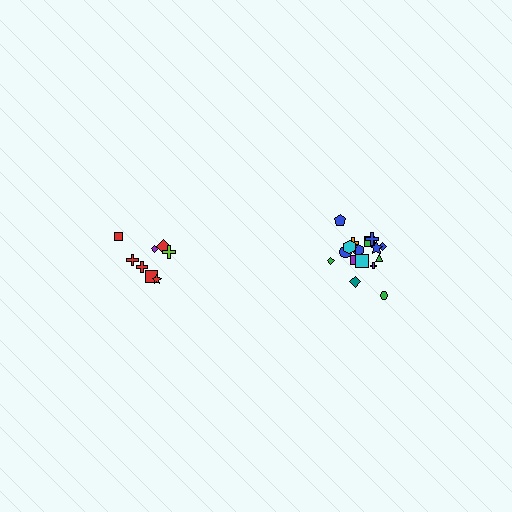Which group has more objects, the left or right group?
The right group.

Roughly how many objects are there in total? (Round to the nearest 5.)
Roughly 25 objects in total.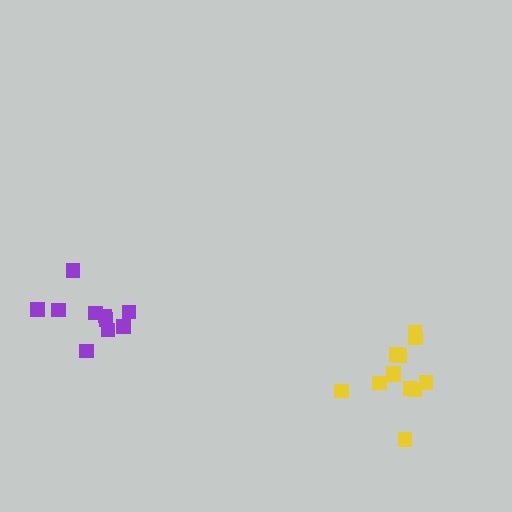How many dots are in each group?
Group 1: 10 dots, Group 2: 12 dots (22 total).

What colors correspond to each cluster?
The clusters are colored: purple, yellow.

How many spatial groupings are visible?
There are 2 spatial groupings.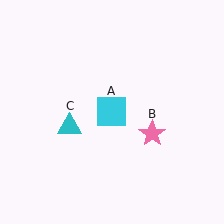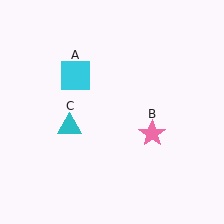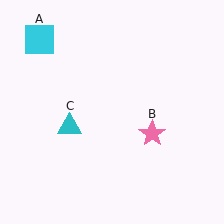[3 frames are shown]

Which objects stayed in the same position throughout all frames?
Pink star (object B) and cyan triangle (object C) remained stationary.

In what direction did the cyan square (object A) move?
The cyan square (object A) moved up and to the left.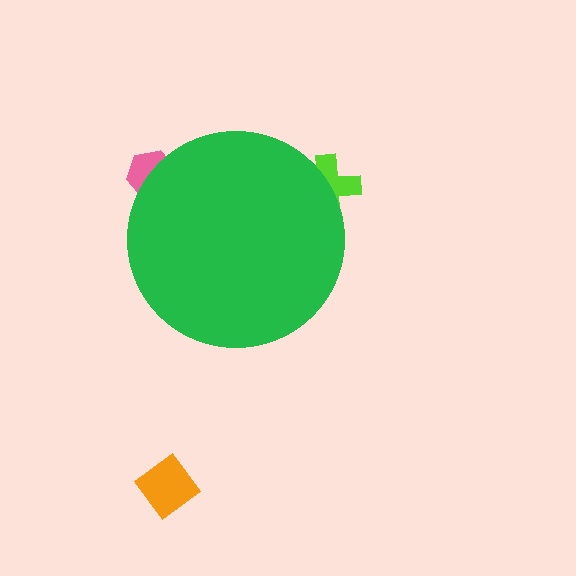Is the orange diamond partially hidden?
No, the orange diamond is fully visible.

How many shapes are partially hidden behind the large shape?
2 shapes are partially hidden.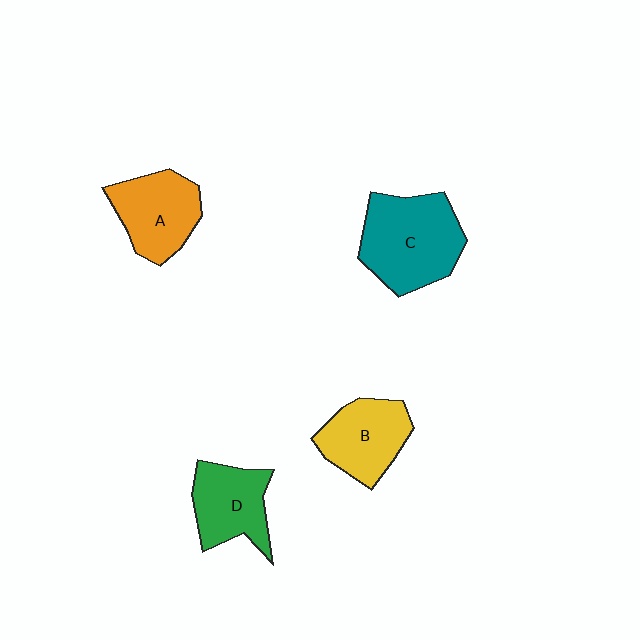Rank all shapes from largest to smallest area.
From largest to smallest: C (teal), A (orange), B (yellow), D (green).